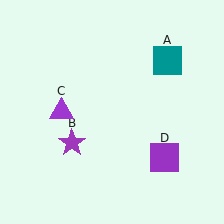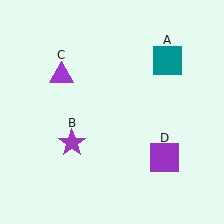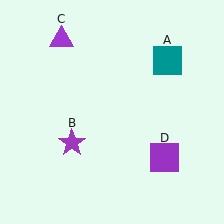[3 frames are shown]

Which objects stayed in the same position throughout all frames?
Teal square (object A) and purple star (object B) and purple square (object D) remained stationary.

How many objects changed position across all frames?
1 object changed position: purple triangle (object C).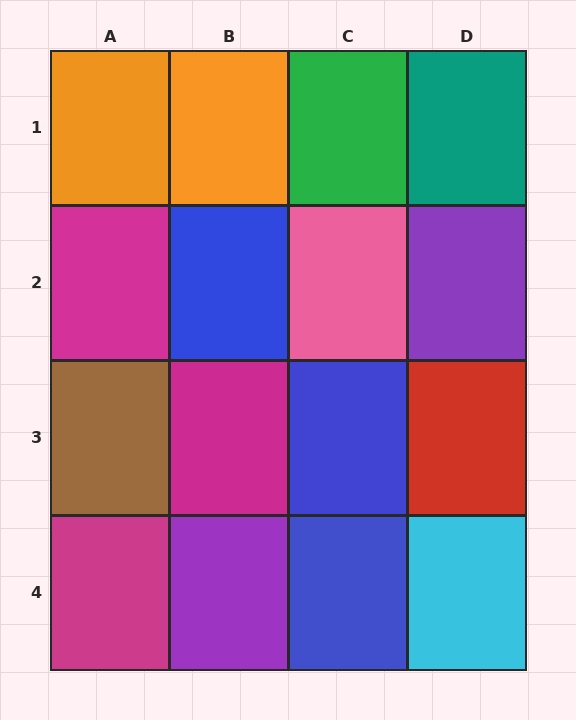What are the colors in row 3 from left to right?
Brown, magenta, blue, red.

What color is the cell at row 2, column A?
Magenta.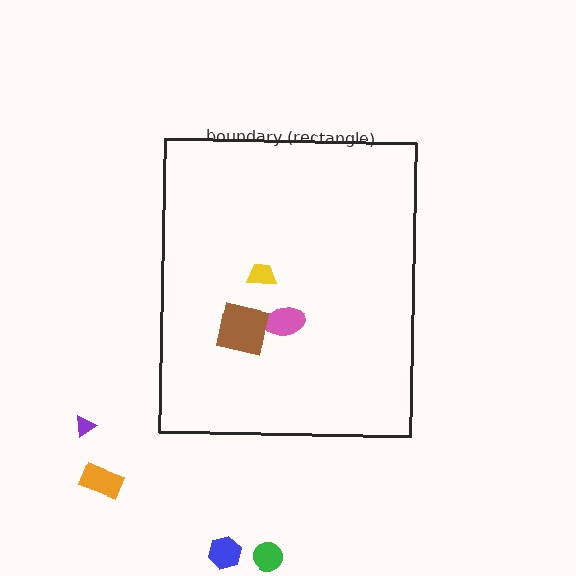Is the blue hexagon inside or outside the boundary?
Outside.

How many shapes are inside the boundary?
3 inside, 4 outside.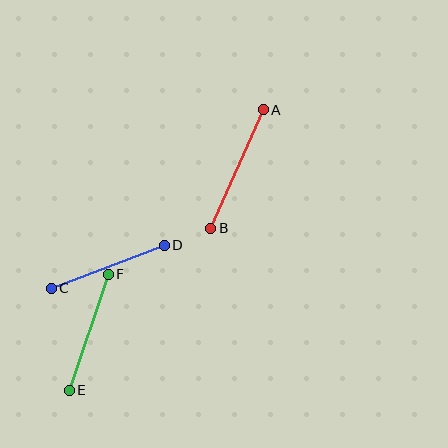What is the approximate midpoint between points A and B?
The midpoint is at approximately (237, 169) pixels.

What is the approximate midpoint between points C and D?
The midpoint is at approximately (108, 267) pixels.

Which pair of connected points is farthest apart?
Points A and B are farthest apart.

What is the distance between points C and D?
The distance is approximately 121 pixels.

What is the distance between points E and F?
The distance is approximately 122 pixels.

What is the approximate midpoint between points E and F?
The midpoint is at approximately (89, 332) pixels.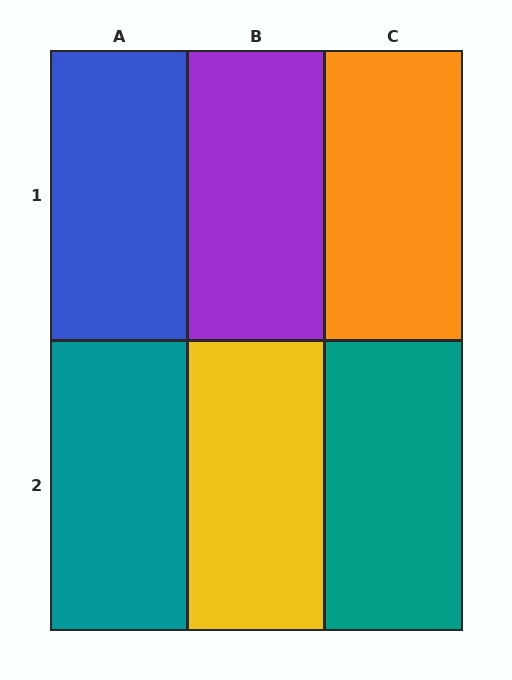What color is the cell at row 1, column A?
Blue.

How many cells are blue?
1 cell is blue.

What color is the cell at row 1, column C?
Orange.